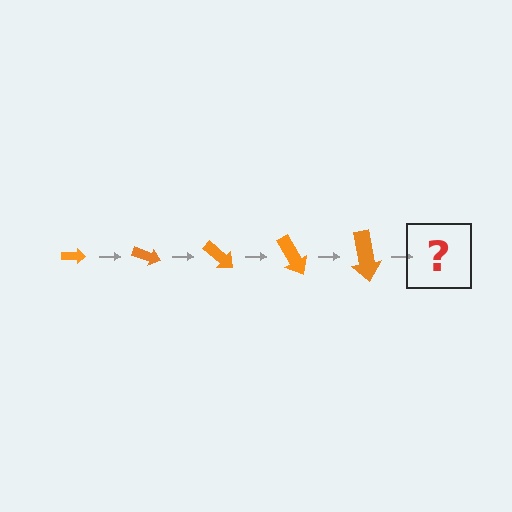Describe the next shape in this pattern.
It should be an arrow, larger than the previous one and rotated 100 degrees from the start.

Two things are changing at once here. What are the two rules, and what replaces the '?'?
The two rules are that the arrow grows larger each step and it rotates 20 degrees each step. The '?' should be an arrow, larger than the previous one and rotated 100 degrees from the start.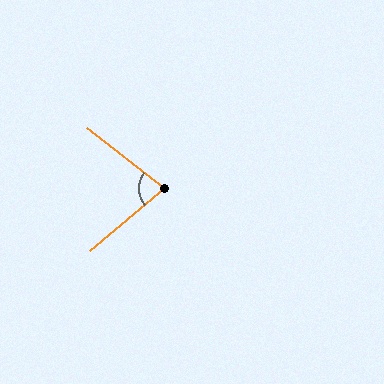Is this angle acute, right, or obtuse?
It is acute.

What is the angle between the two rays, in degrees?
Approximately 78 degrees.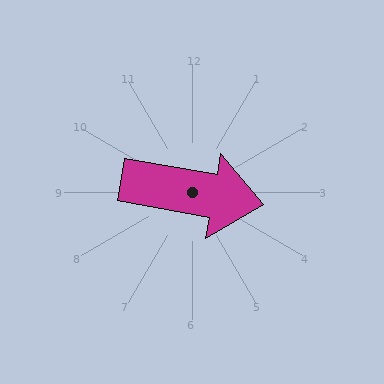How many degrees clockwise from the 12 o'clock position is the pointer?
Approximately 100 degrees.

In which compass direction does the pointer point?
East.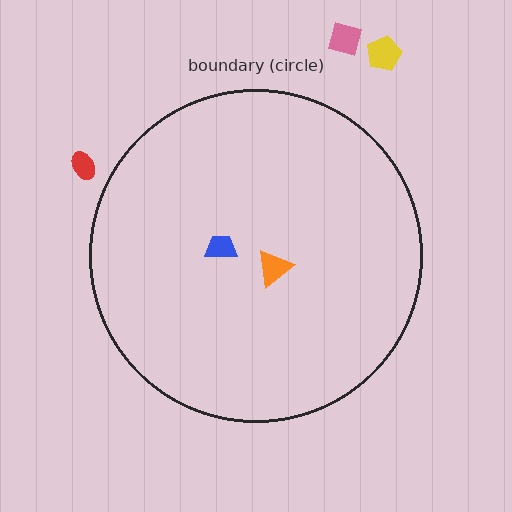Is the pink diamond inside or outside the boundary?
Outside.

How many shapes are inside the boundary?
2 inside, 3 outside.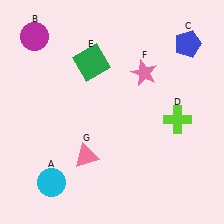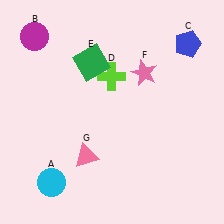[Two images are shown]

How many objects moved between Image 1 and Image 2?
1 object moved between the two images.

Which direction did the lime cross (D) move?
The lime cross (D) moved left.